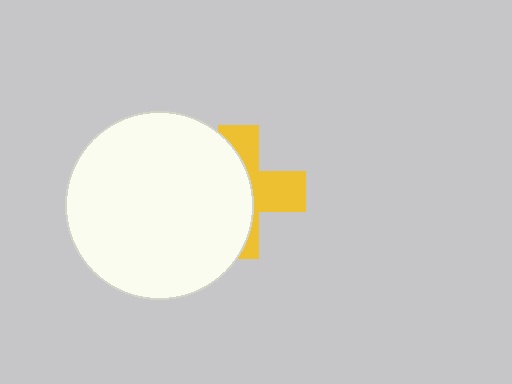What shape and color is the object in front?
The object in front is a white circle.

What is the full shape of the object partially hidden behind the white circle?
The partially hidden object is a yellow cross.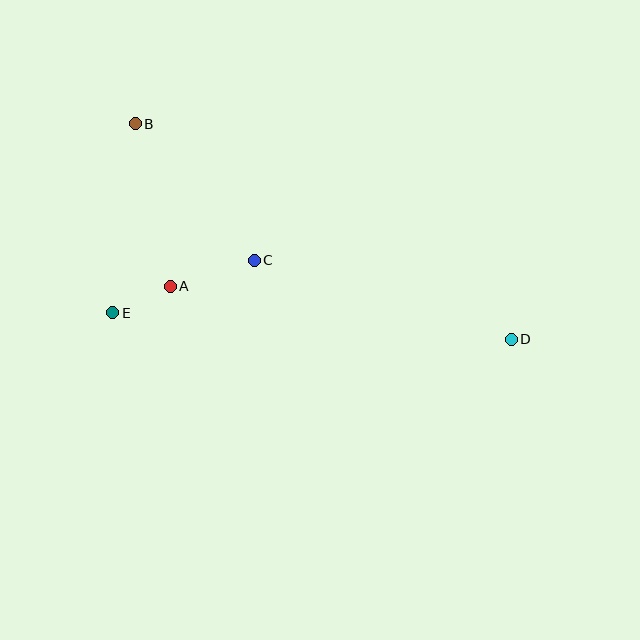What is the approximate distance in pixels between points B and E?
The distance between B and E is approximately 190 pixels.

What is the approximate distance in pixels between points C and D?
The distance between C and D is approximately 269 pixels.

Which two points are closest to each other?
Points A and E are closest to each other.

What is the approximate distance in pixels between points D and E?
The distance between D and E is approximately 399 pixels.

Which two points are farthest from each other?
Points B and D are farthest from each other.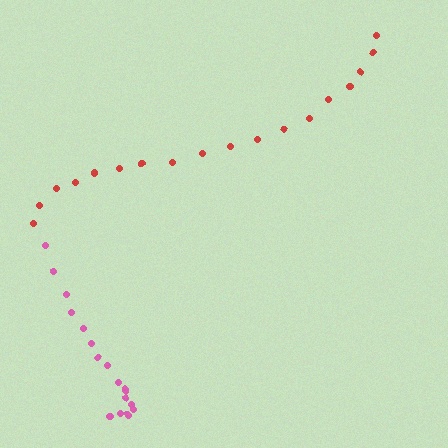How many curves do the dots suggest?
There are 2 distinct paths.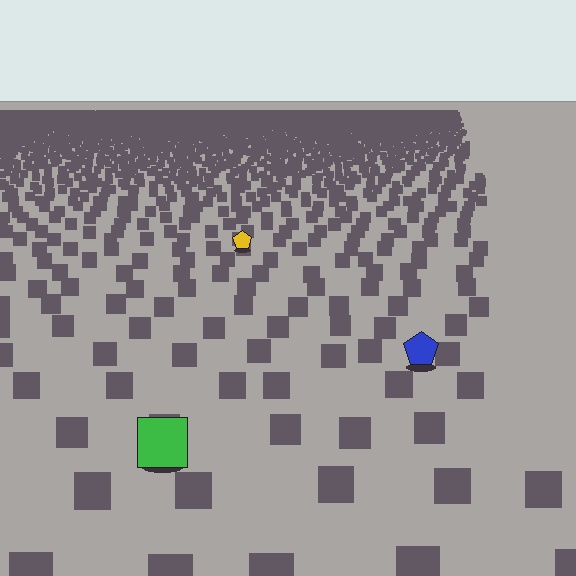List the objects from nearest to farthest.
From nearest to farthest: the green square, the blue pentagon, the yellow pentagon.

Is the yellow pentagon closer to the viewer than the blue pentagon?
No. The blue pentagon is closer — you can tell from the texture gradient: the ground texture is coarser near it.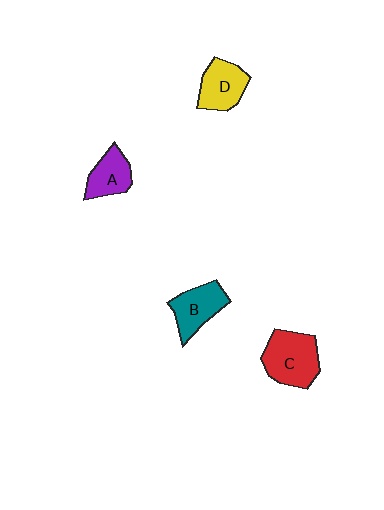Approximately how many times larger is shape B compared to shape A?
Approximately 1.2 times.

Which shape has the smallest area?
Shape A (purple).